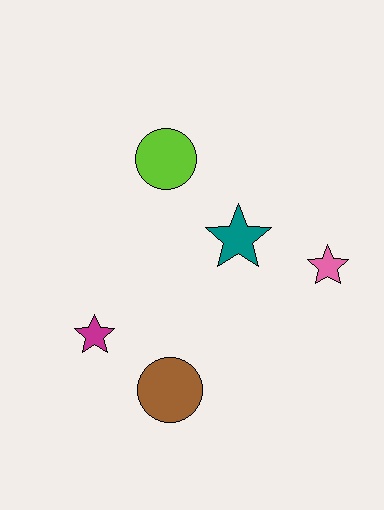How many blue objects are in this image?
There are no blue objects.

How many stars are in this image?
There are 3 stars.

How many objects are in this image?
There are 5 objects.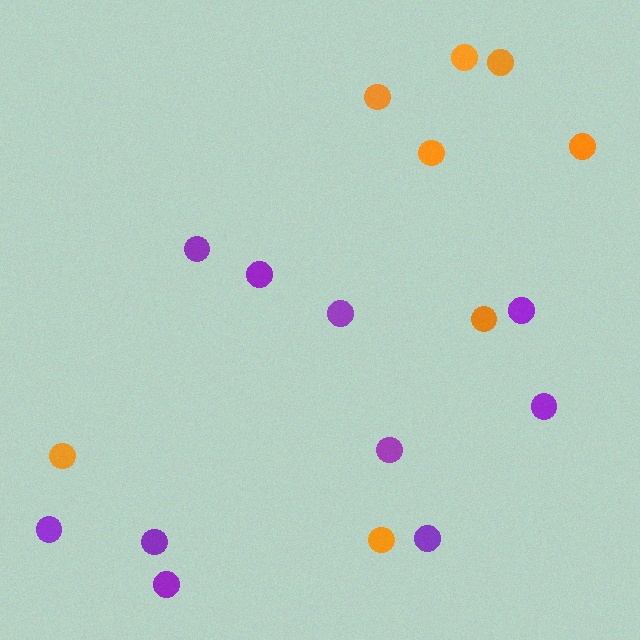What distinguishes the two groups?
There are 2 groups: one group of orange circles (8) and one group of purple circles (10).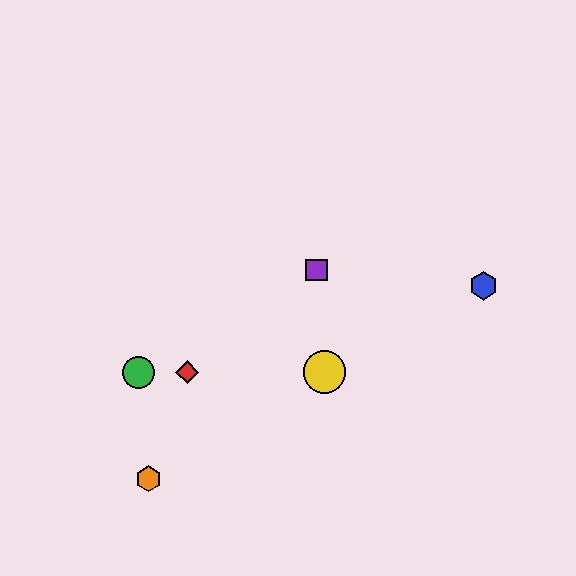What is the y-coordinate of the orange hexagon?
The orange hexagon is at y≈479.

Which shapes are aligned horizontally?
The red diamond, the green circle, the yellow circle are aligned horizontally.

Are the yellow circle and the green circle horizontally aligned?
Yes, both are at y≈372.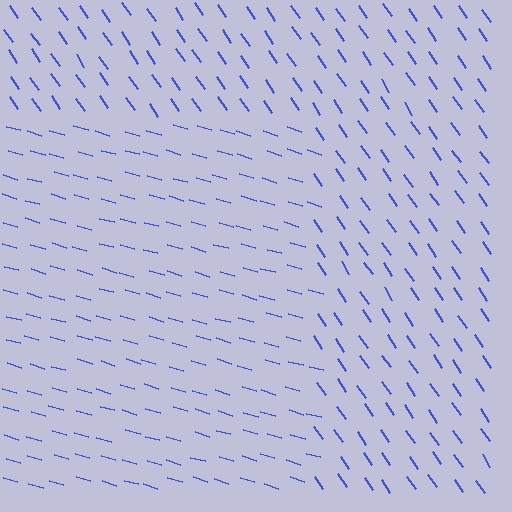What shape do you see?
I see a rectangle.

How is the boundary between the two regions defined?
The boundary is defined purely by a change in line orientation (approximately 40 degrees difference). All lines are the same color and thickness.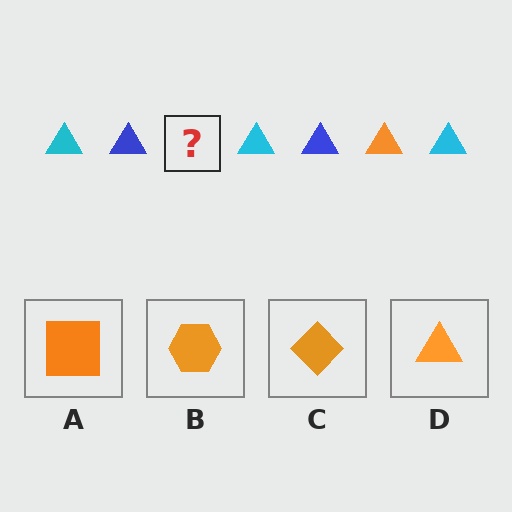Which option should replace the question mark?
Option D.